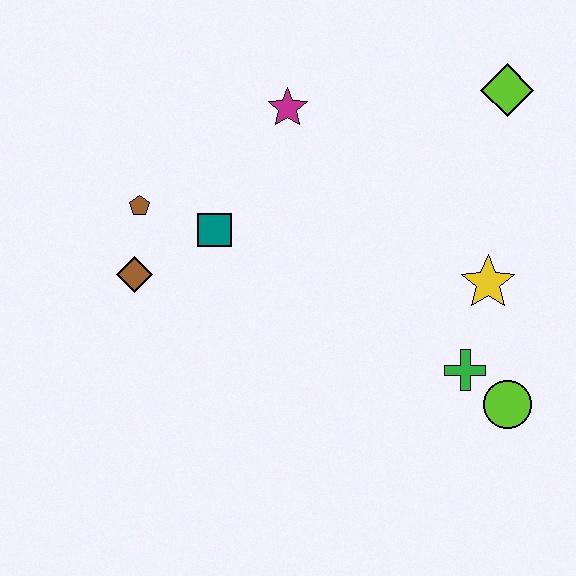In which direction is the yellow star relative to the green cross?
The yellow star is above the green cross.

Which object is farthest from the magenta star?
The lime circle is farthest from the magenta star.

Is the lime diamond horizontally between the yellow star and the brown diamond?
No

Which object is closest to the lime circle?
The green cross is closest to the lime circle.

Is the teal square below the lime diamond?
Yes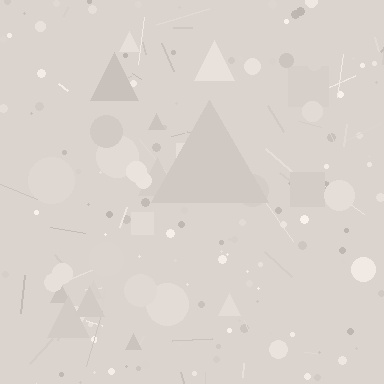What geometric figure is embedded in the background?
A triangle is embedded in the background.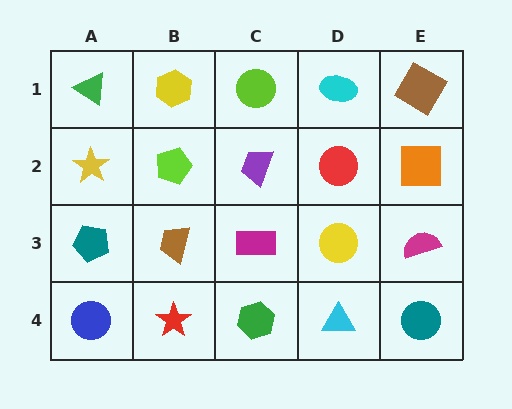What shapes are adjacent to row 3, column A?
A yellow star (row 2, column A), a blue circle (row 4, column A), a brown trapezoid (row 3, column B).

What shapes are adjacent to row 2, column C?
A lime circle (row 1, column C), a magenta rectangle (row 3, column C), a lime pentagon (row 2, column B), a red circle (row 2, column D).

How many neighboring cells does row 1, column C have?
3.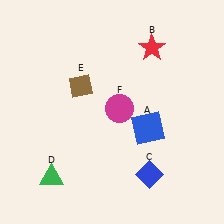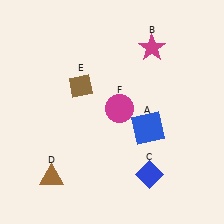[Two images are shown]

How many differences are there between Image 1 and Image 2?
There are 2 differences between the two images.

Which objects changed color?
B changed from red to magenta. D changed from green to brown.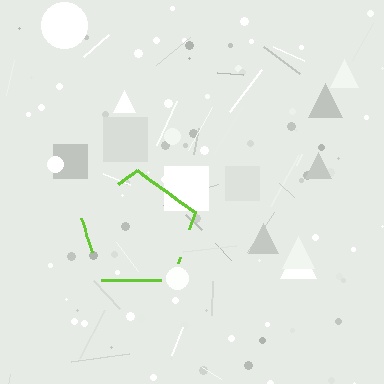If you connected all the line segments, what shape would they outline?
They would outline a pentagon.